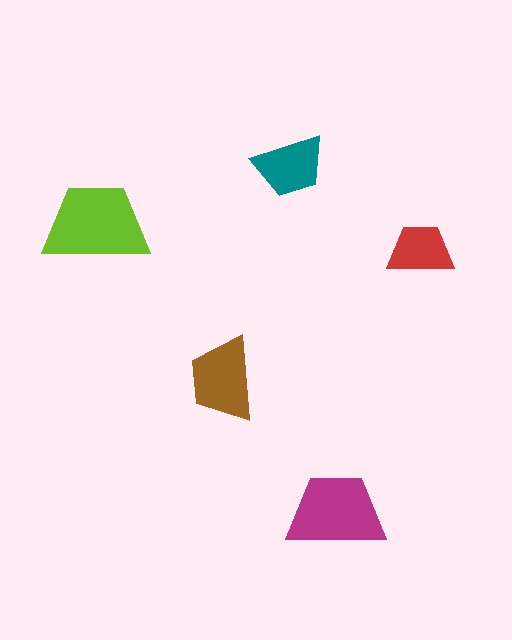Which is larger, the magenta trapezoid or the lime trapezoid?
The lime one.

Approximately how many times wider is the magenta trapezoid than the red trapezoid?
About 1.5 times wider.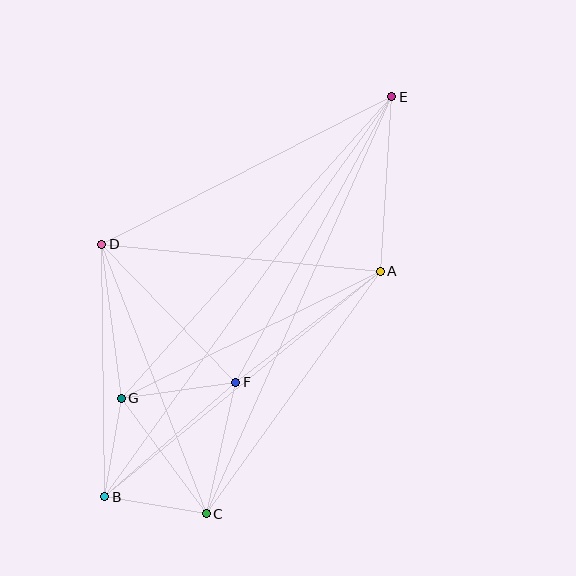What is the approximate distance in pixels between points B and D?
The distance between B and D is approximately 253 pixels.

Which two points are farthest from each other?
Points B and E are farthest from each other.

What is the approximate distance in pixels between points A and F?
The distance between A and F is approximately 182 pixels.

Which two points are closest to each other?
Points B and G are closest to each other.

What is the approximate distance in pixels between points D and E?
The distance between D and E is approximately 326 pixels.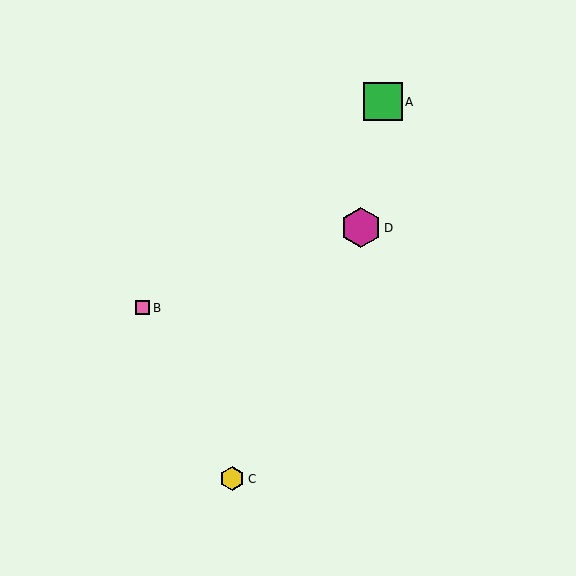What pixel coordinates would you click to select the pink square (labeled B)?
Click at (143, 308) to select the pink square B.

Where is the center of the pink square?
The center of the pink square is at (143, 308).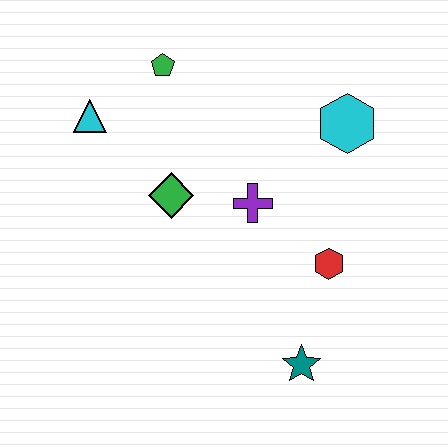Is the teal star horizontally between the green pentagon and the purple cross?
No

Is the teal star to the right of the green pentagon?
Yes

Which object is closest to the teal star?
The red hexagon is closest to the teal star.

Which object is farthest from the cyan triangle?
The teal star is farthest from the cyan triangle.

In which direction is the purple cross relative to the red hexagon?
The purple cross is to the left of the red hexagon.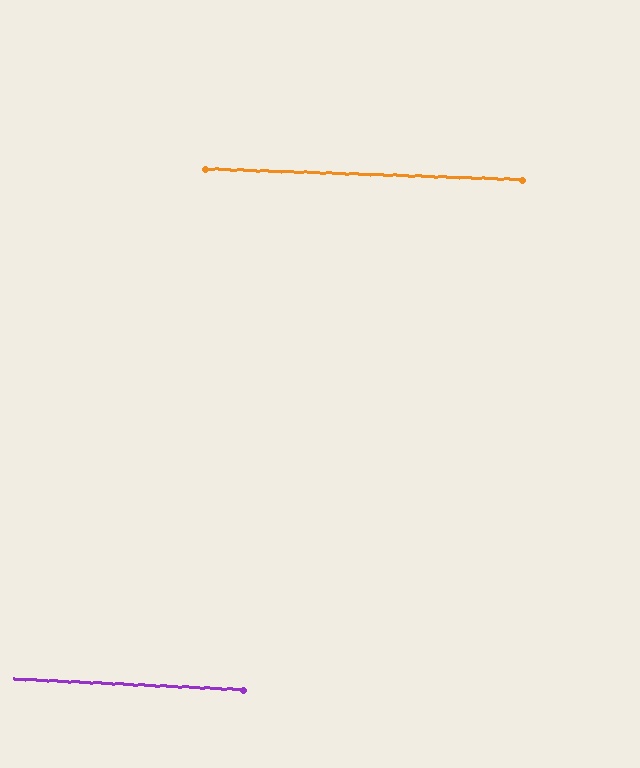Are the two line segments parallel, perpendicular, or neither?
Parallel — their directions differ by only 0.6°.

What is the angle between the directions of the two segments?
Approximately 1 degree.